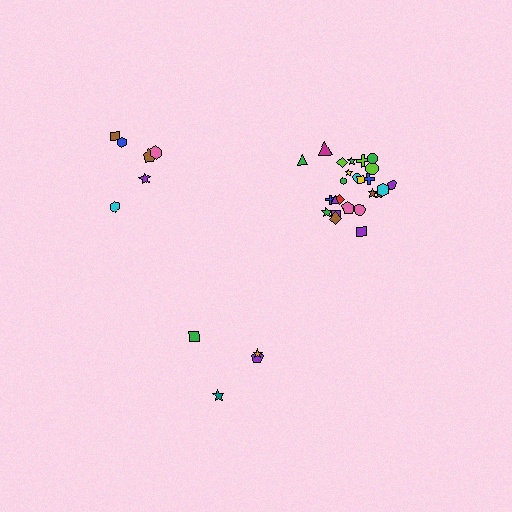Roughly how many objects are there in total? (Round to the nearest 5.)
Roughly 35 objects in total.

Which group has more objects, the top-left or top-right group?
The top-right group.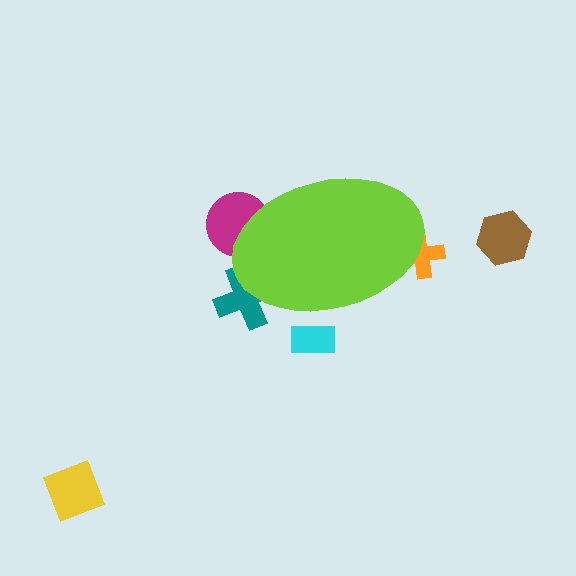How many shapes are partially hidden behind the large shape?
4 shapes are partially hidden.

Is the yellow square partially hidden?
No, the yellow square is fully visible.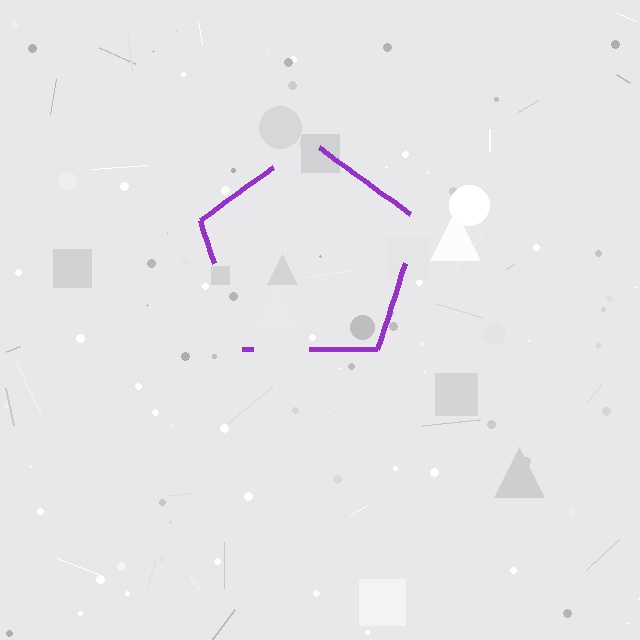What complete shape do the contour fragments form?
The contour fragments form a pentagon.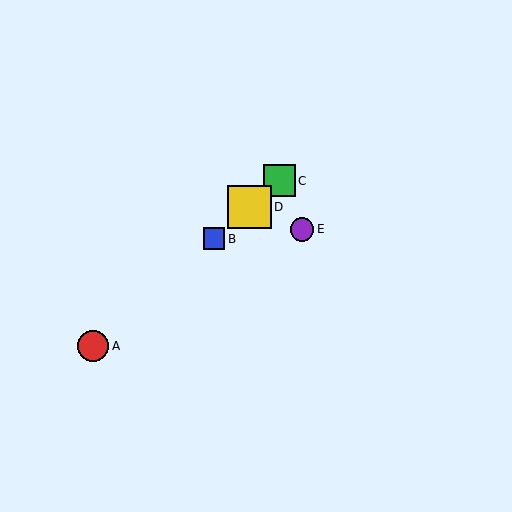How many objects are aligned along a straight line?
4 objects (A, B, C, D) are aligned along a straight line.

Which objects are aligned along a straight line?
Objects A, B, C, D are aligned along a straight line.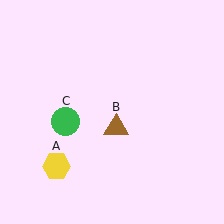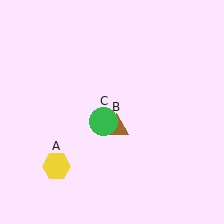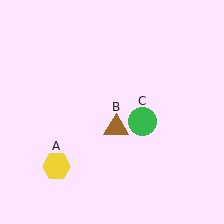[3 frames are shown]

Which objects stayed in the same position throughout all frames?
Yellow hexagon (object A) and brown triangle (object B) remained stationary.